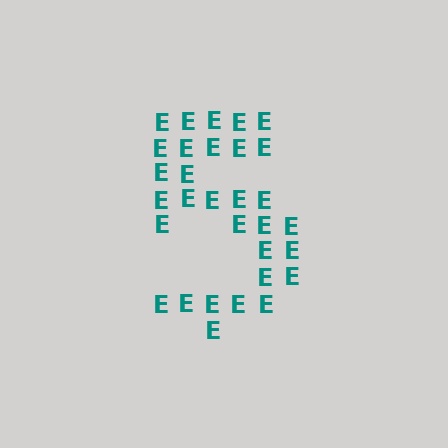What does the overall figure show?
The overall figure shows the digit 5.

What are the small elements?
The small elements are letter E's.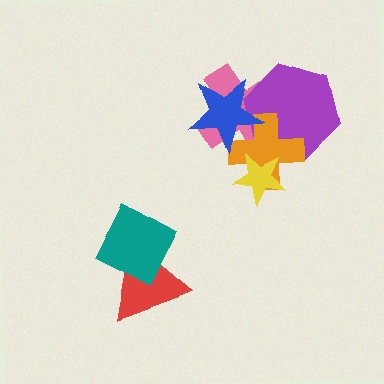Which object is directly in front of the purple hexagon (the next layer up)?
The orange cross is directly in front of the purple hexagon.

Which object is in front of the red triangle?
The teal diamond is in front of the red triangle.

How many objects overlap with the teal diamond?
1 object overlaps with the teal diamond.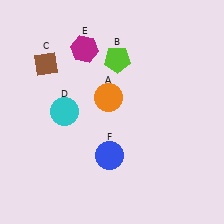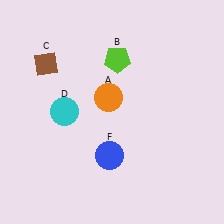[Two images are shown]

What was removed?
The magenta hexagon (E) was removed in Image 2.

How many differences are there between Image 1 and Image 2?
There is 1 difference between the two images.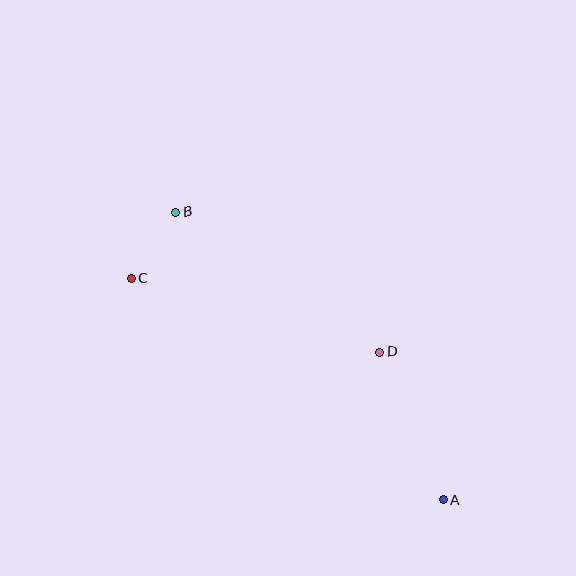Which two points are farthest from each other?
Points A and B are farthest from each other.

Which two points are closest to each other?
Points B and C are closest to each other.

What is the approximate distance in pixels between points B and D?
The distance between B and D is approximately 247 pixels.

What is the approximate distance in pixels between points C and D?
The distance between C and D is approximately 259 pixels.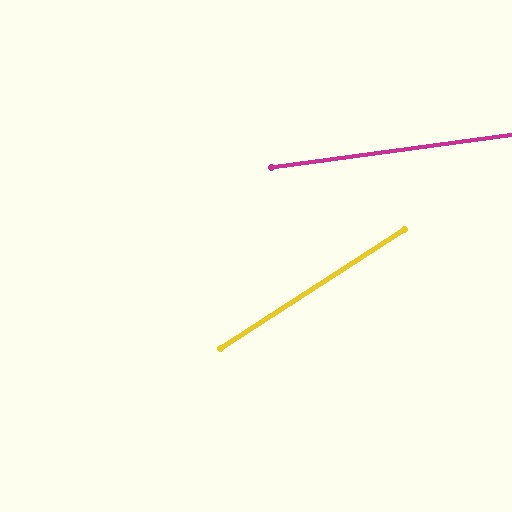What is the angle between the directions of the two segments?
Approximately 25 degrees.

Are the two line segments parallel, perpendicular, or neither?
Neither parallel nor perpendicular — they differ by about 25°.